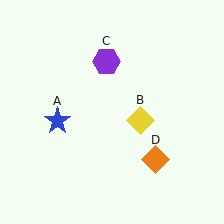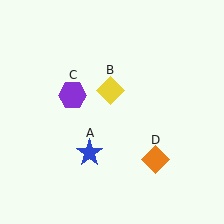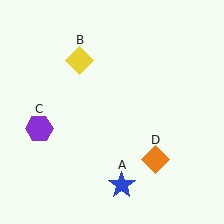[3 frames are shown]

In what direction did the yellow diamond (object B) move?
The yellow diamond (object B) moved up and to the left.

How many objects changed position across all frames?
3 objects changed position: blue star (object A), yellow diamond (object B), purple hexagon (object C).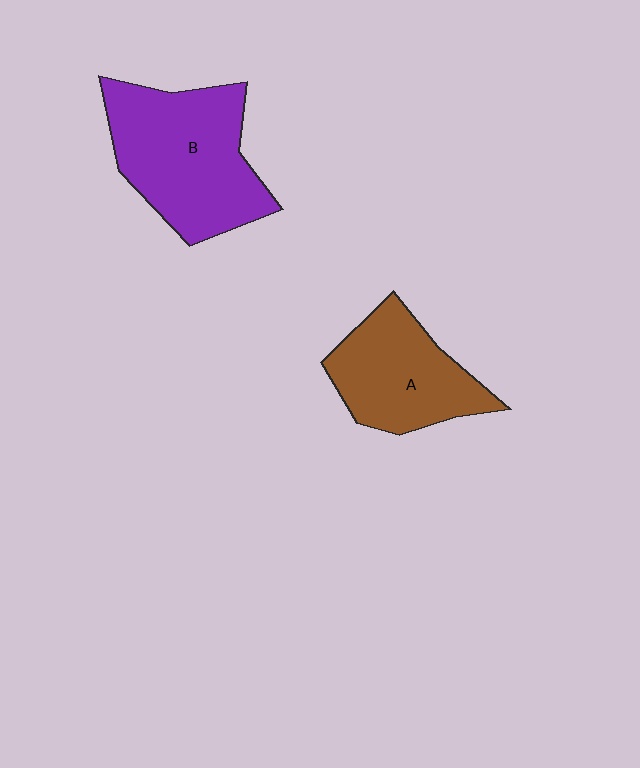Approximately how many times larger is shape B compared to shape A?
Approximately 1.4 times.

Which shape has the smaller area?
Shape A (brown).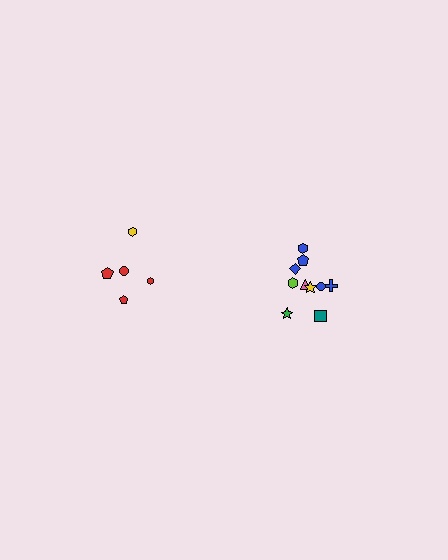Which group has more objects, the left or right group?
The right group.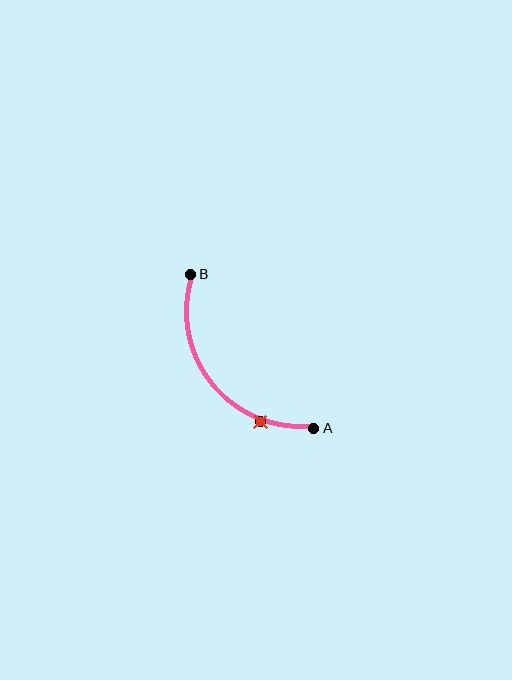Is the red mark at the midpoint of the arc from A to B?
No. The red mark lies on the arc but is closer to endpoint A. The arc midpoint would be at the point on the curve equidistant along the arc from both A and B.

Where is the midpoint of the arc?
The arc midpoint is the point on the curve farthest from the straight line joining A and B. It sits below and to the left of that line.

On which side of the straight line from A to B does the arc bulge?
The arc bulges below and to the left of the straight line connecting A and B.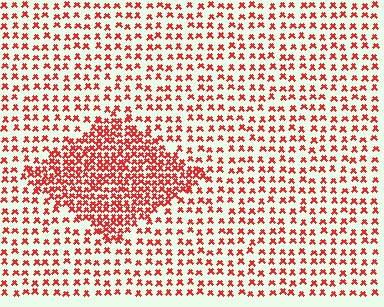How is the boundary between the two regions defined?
The boundary is defined by a change in element density (approximately 2.2x ratio). All elements are the same color, size, and shape.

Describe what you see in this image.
The image contains small red elements arranged at two different densities. A diamond-shaped region is visible where the elements are more densely packed than the surrounding area.